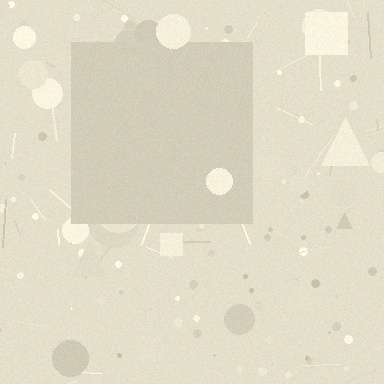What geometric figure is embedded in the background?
A square is embedded in the background.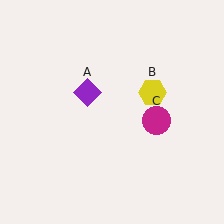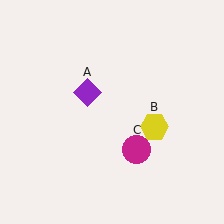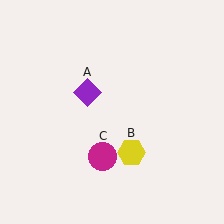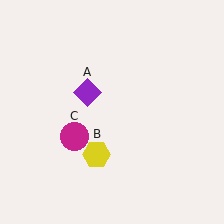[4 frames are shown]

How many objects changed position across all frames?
2 objects changed position: yellow hexagon (object B), magenta circle (object C).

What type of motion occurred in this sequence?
The yellow hexagon (object B), magenta circle (object C) rotated clockwise around the center of the scene.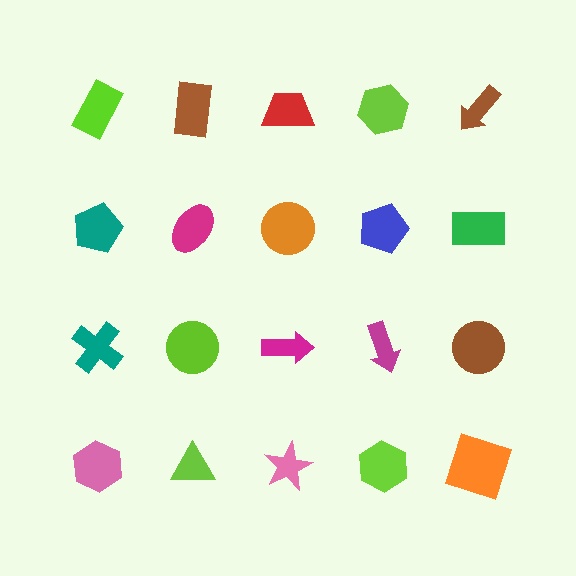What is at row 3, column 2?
A lime circle.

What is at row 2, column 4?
A blue pentagon.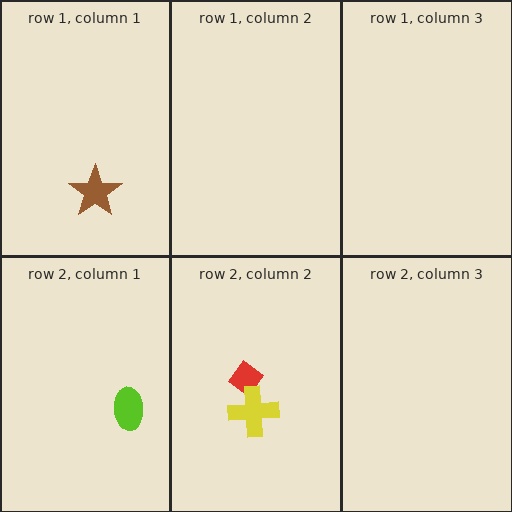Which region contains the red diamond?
The row 2, column 2 region.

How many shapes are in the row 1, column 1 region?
1.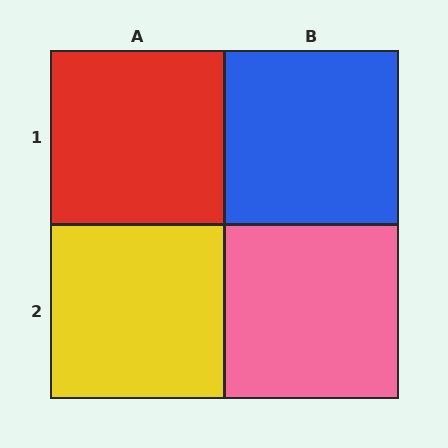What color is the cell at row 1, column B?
Blue.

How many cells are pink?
1 cell is pink.